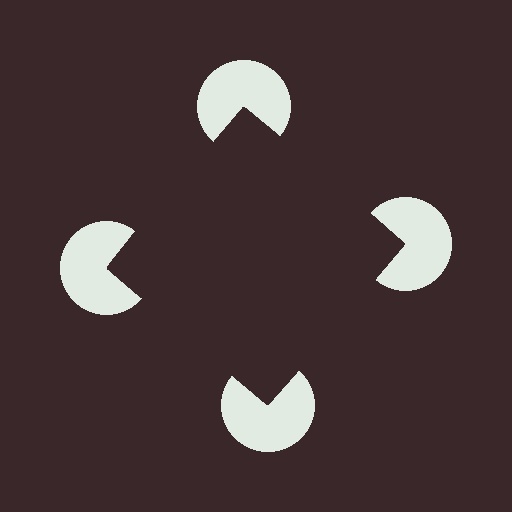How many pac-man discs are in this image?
There are 4 — one at each vertex of the illusory square.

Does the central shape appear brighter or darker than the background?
It typically appears slightly darker than the background, even though no actual brightness change is drawn.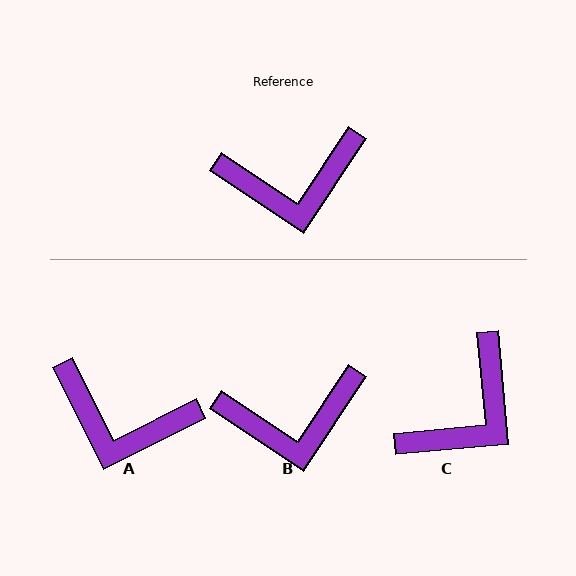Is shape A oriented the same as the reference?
No, it is off by about 30 degrees.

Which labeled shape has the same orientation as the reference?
B.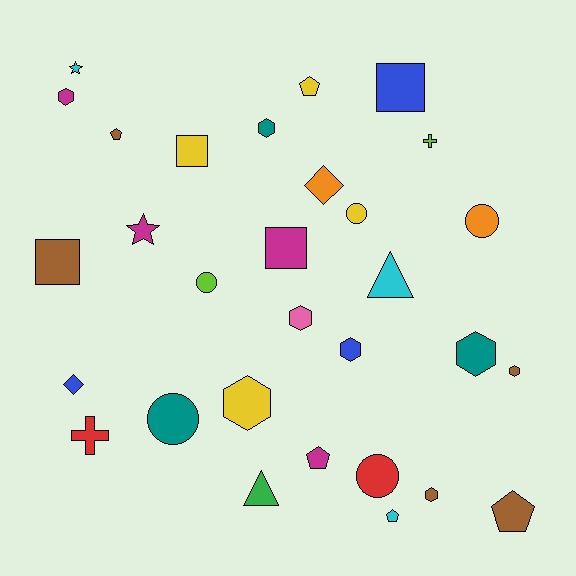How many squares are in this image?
There are 4 squares.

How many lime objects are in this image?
There are 2 lime objects.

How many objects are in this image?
There are 30 objects.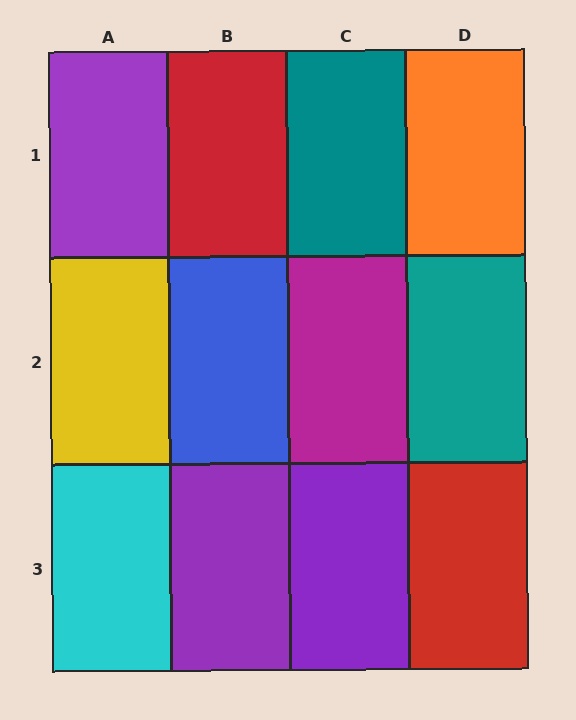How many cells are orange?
1 cell is orange.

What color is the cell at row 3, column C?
Purple.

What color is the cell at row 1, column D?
Orange.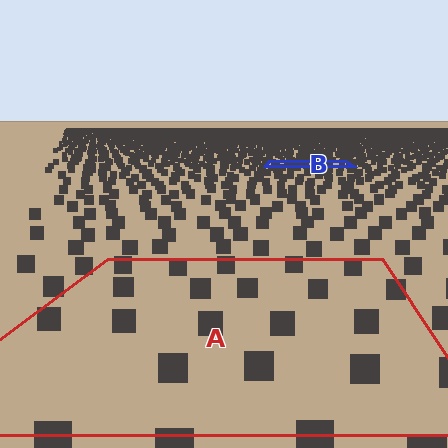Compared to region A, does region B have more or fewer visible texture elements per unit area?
Region B has more texture elements per unit area — they are packed more densely because it is farther away.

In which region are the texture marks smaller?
The texture marks are smaller in region B, because it is farther away.